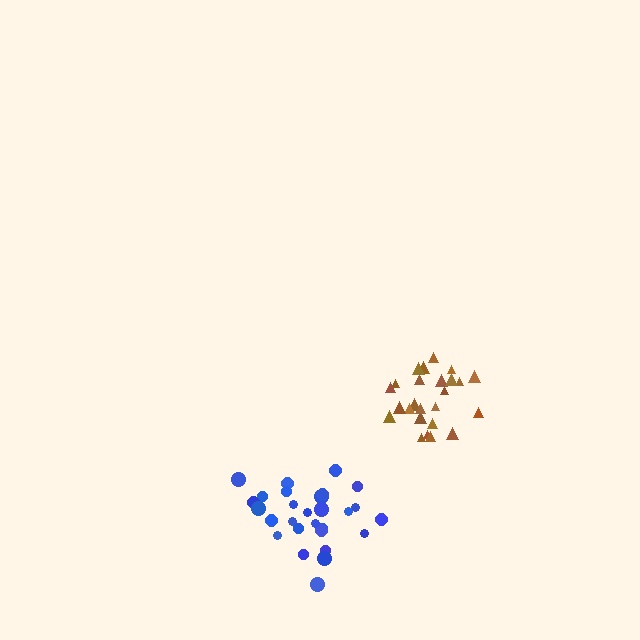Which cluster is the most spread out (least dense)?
Blue.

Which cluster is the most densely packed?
Brown.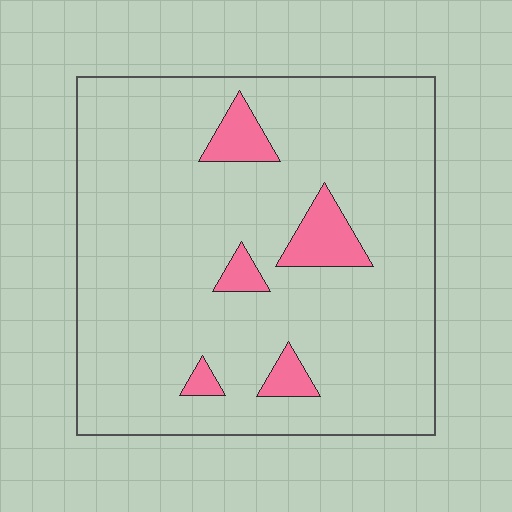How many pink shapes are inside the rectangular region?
5.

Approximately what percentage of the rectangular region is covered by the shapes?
Approximately 10%.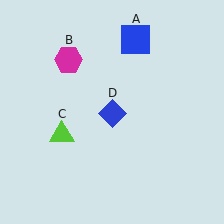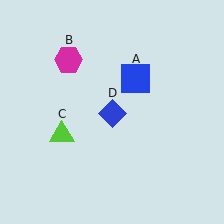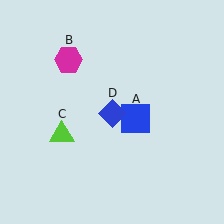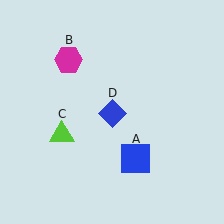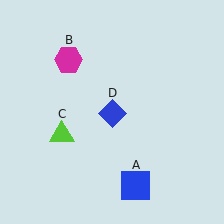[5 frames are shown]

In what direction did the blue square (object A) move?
The blue square (object A) moved down.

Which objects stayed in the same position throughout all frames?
Magenta hexagon (object B) and lime triangle (object C) and blue diamond (object D) remained stationary.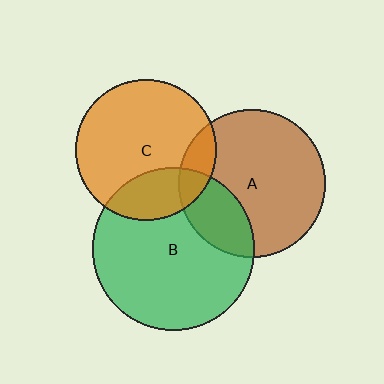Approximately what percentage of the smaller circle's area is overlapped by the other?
Approximately 15%.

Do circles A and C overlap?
Yes.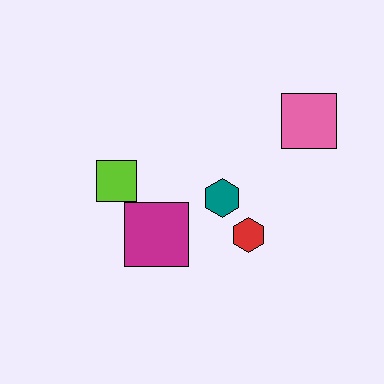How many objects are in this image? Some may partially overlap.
There are 5 objects.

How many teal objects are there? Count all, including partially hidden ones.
There is 1 teal object.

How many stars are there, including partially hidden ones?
There are no stars.